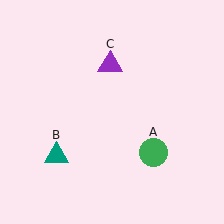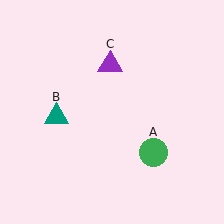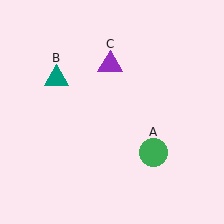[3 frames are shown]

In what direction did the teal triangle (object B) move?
The teal triangle (object B) moved up.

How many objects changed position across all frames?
1 object changed position: teal triangle (object B).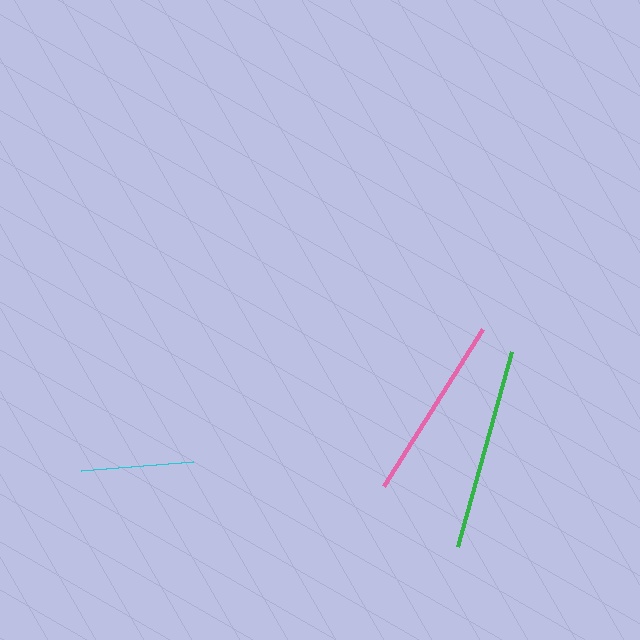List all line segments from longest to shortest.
From longest to shortest: green, pink, cyan.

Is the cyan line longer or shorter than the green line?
The green line is longer than the cyan line.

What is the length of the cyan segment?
The cyan segment is approximately 113 pixels long.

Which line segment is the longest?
The green line is the longest at approximately 202 pixels.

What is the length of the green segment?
The green segment is approximately 202 pixels long.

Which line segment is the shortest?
The cyan line is the shortest at approximately 113 pixels.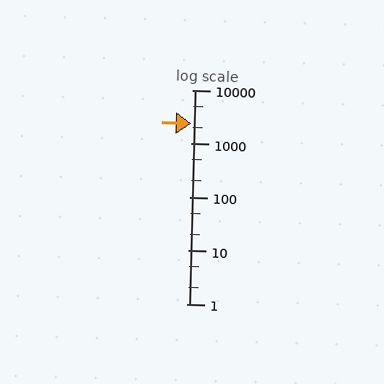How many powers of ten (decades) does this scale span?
The scale spans 4 decades, from 1 to 10000.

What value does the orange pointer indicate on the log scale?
The pointer indicates approximately 2400.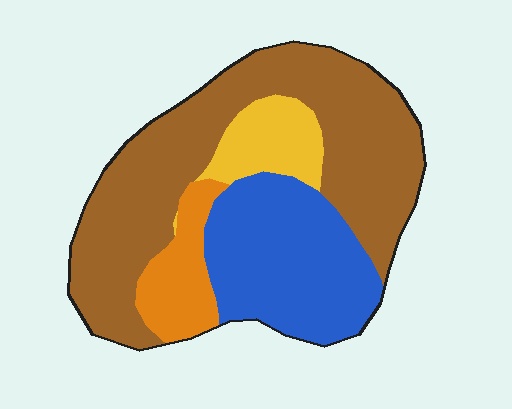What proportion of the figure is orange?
Orange covers 10% of the figure.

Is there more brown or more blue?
Brown.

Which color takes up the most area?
Brown, at roughly 50%.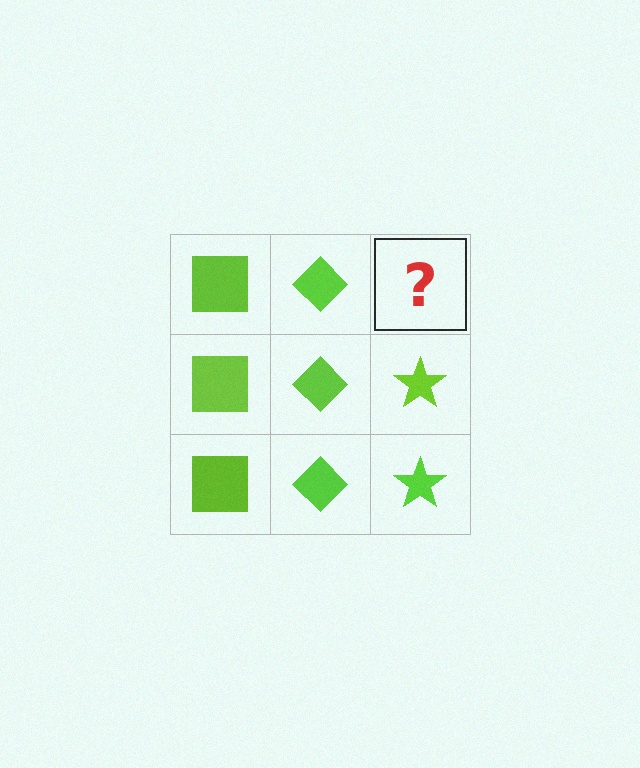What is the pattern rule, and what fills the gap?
The rule is that each column has a consistent shape. The gap should be filled with a lime star.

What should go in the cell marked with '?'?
The missing cell should contain a lime star.